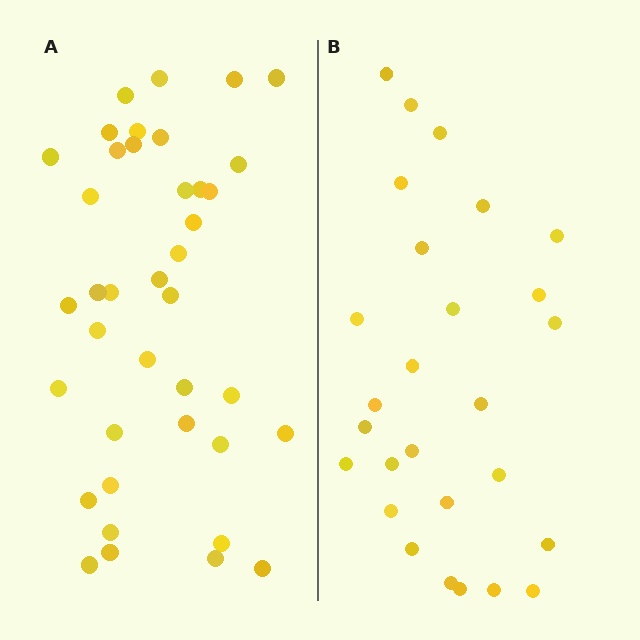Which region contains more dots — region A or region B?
Region A (the left region) has more dots.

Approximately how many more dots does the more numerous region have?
Region A has roughly 12 or so more dots than region B.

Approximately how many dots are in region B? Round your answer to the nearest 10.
About 30 dots. (The exact count is 27, which rounds to 30.)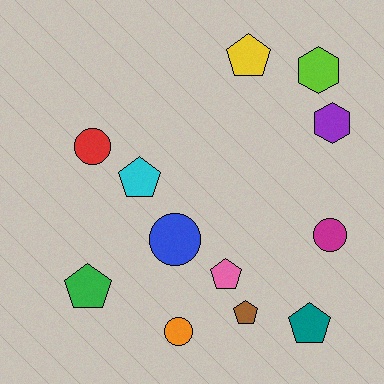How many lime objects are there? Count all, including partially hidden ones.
There is 1 lime object.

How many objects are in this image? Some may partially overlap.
There are 12 objects.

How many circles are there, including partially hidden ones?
There are 4 circles.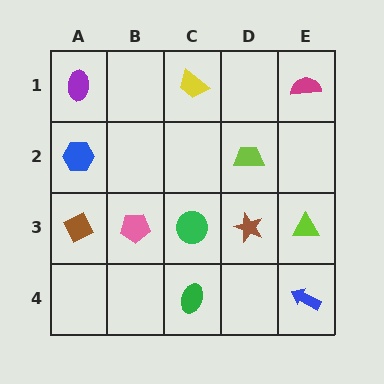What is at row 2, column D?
A lime trapezoid.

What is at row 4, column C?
A green ellipse.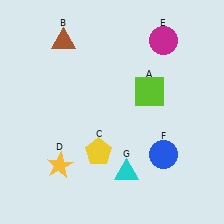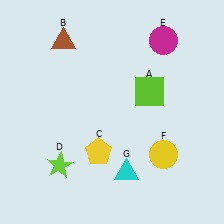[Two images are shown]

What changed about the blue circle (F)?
In Image 1, F is blue. In Image 2, it changed to yellow.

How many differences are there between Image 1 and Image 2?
There are 2 differences between the two images.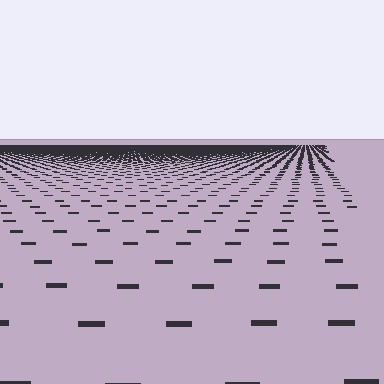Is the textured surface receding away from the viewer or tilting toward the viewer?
The surface is receding away from the viewer. Texture elements get smaller and denser toward the top.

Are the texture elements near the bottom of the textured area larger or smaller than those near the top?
Larger. Near the bottom, elements are closer to the viewer and appear at a bigger on-screen size.